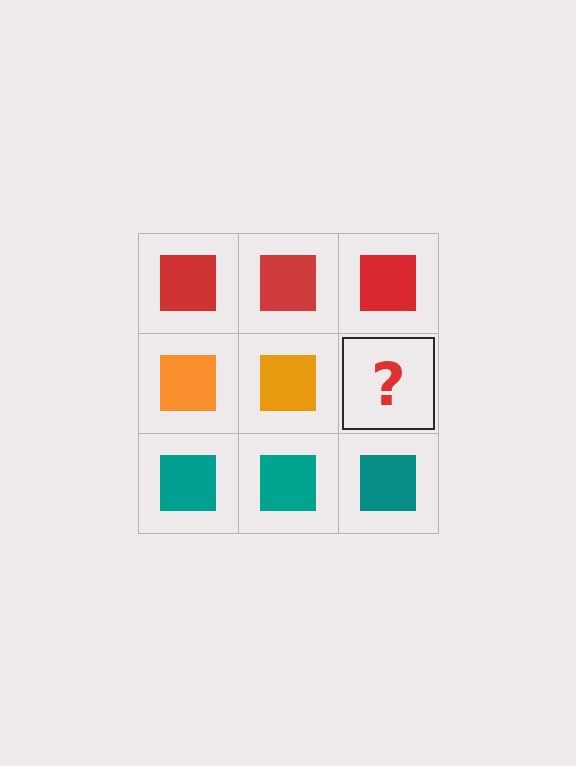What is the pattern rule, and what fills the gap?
The rule is that each row has a consistent color. The gap should be filled with an orange square.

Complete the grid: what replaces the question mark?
The question mark should be replaced with an orange square.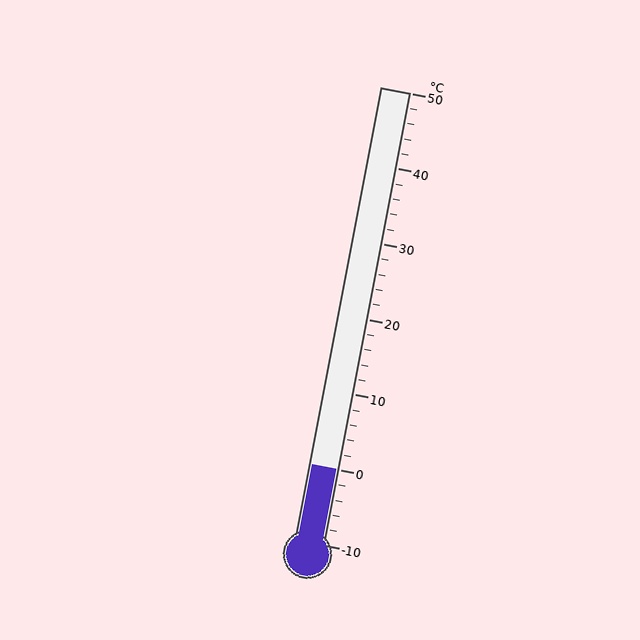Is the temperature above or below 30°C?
The temperature is below 30°C.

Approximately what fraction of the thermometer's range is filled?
The thermometer is filled to approximately 15% of its range.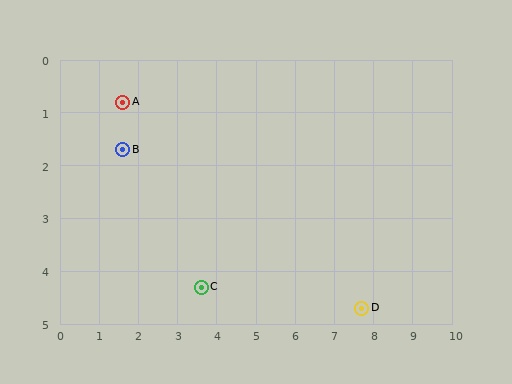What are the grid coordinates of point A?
Point A is at approximately (1.6, 0.8).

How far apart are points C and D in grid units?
Points C and D are about 4.1 grid units apart.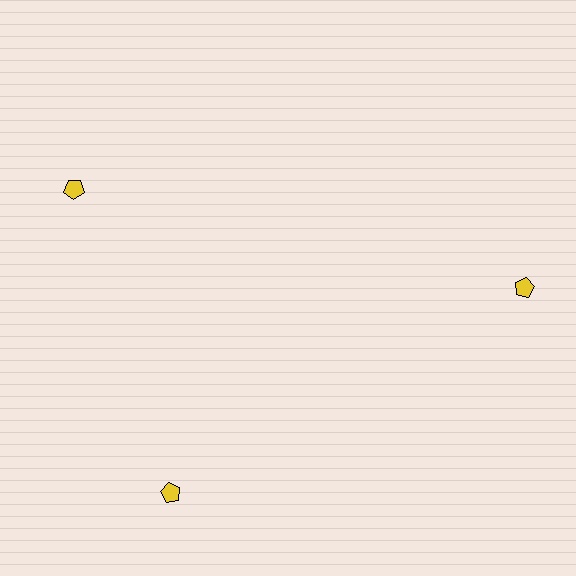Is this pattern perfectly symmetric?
No. The 3 yellow pentagons are arranged in a ring, but one element near the 11 o'clock position is rotated out of alignment along the ring, breaking the 3-fold rotational symmetry.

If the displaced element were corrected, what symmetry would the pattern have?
It would have 3-fold rotational symmetry — the pattern would map onto itself every 120 degrees.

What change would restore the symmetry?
The symmetry would be restored by rotating it back into even spacing with its neighbors so that all 3 pentagons sit at equal angles and equal distance from the center.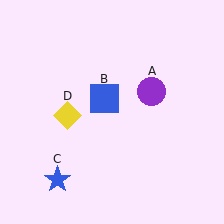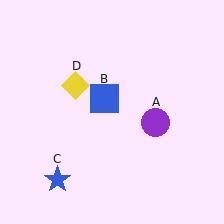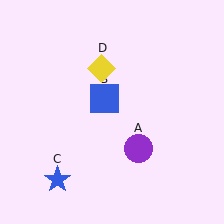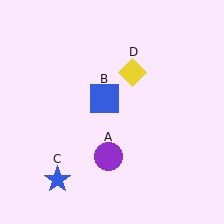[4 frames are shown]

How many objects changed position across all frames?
2 objects changed position: purple circle (object A), yellow diamond (object D).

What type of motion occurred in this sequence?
The purple circle (object A), yellow diamond (object D) rotated clockwise around the center of the scene.